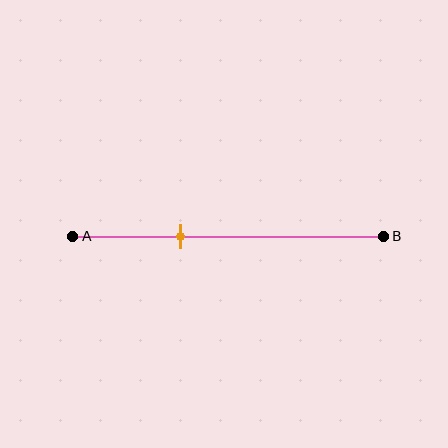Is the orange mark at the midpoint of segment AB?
No, the mark is at about 35% from A, not at the 50% midpoint.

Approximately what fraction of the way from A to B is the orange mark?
The orange mark is approximately 35% of the way from A to B.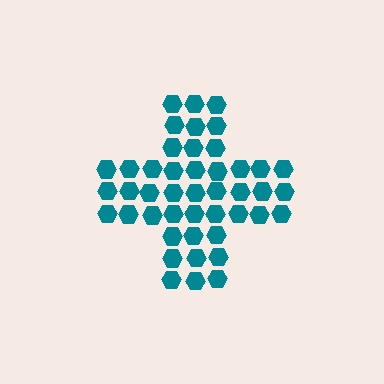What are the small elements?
The small elements are hexagons.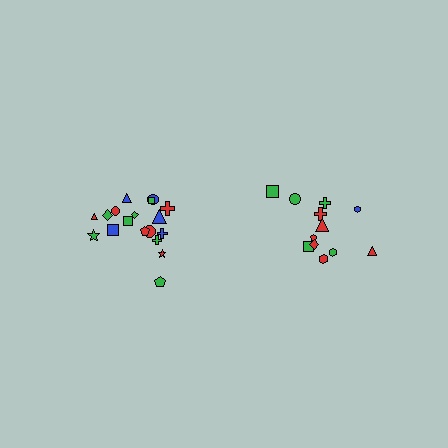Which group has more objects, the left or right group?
The left group.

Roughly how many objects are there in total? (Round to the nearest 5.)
Roughly 30 objects in total.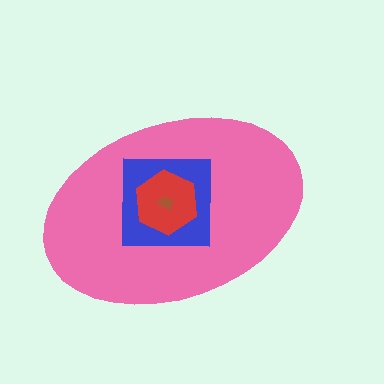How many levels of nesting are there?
4.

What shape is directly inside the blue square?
The red hexagon.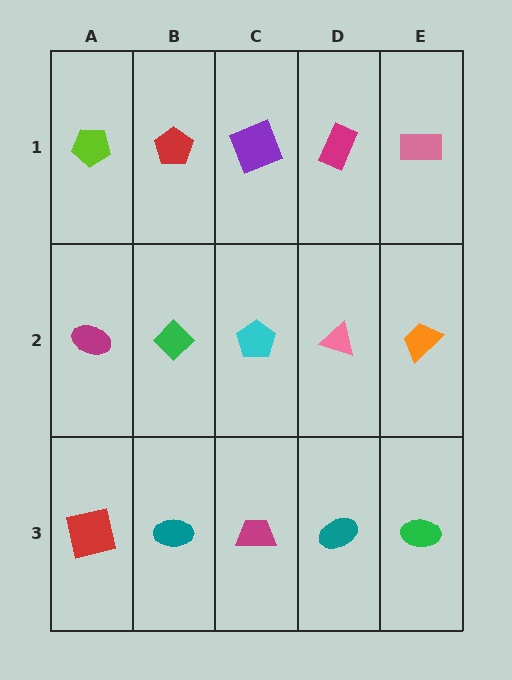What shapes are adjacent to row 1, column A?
A magenta ellipse (row 2, column A), a red pentagon (row 1, column B).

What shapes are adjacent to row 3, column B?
A green diamond (row 2, column B), a red square (row 3, column A), a magenta trapezoid (row 3, column C).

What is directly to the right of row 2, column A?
A green diamond.